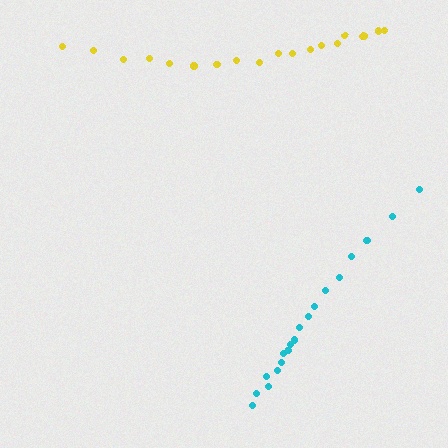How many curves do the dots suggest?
There are 2 distinct paths.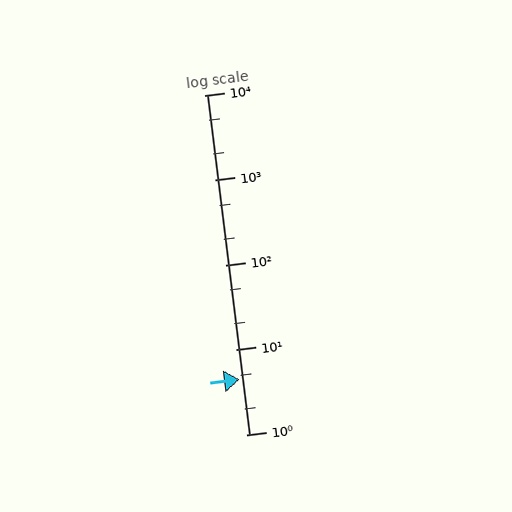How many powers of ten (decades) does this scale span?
The scale spans 4 decades, from 1 to 10000.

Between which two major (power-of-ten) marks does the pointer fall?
The pointer is between 1 and 10.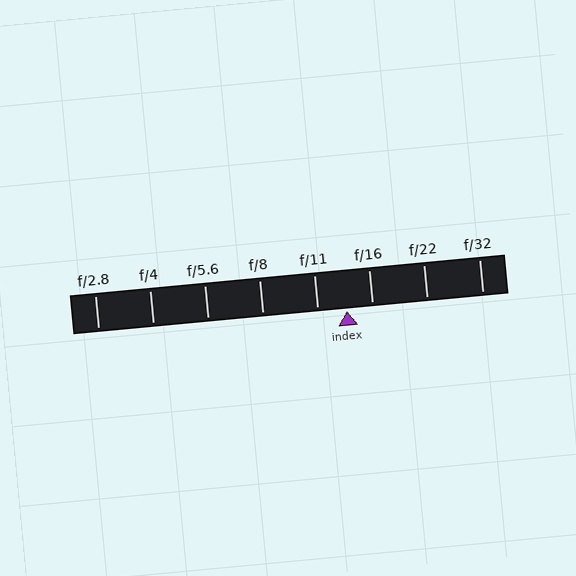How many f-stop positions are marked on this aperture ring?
There are 8 f-stop positions marked.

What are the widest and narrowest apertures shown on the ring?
The widest aperture shown is f/2.8 and the narrowest is f/32.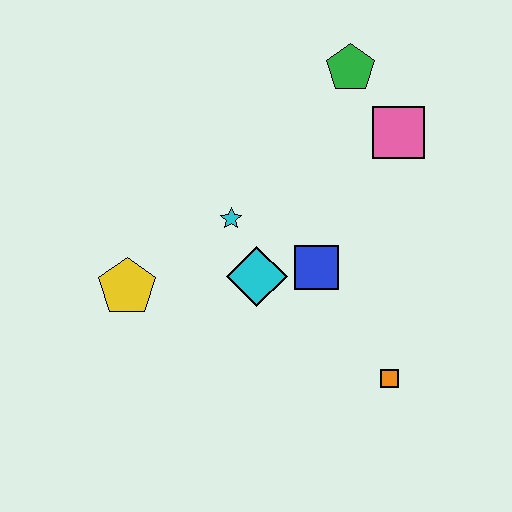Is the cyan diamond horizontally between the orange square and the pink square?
No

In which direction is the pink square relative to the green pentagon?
The pink square is below the green pentagon.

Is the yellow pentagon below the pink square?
Yes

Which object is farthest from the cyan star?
The orange square is farthest from the cyan star.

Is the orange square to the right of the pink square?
No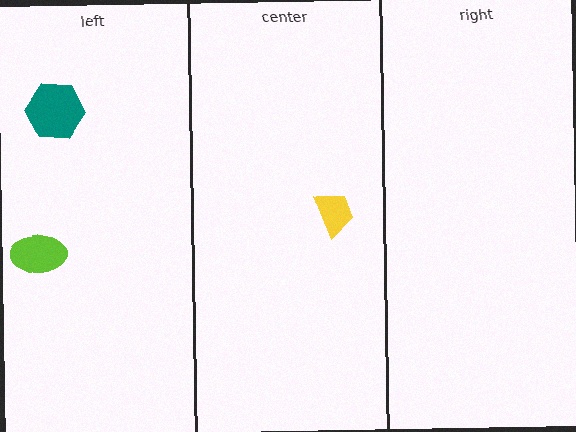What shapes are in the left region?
The teal hexagon, the lime ellipse.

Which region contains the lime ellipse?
The left region.